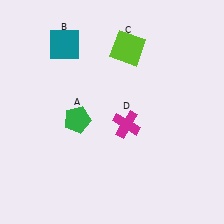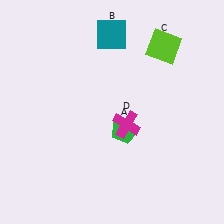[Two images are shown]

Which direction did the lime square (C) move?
The lime square (C) moved right.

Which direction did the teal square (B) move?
The teal square (B) moved right.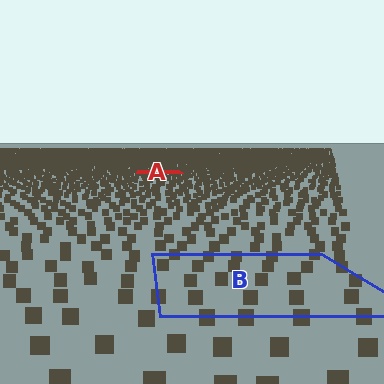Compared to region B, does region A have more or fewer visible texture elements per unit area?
Region A has more texture elements per unit area — they are packed more densely because it is farther away.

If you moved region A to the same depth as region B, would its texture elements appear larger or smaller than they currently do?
They would appear larger. At a closer depth, the same texture elements are projected at a bigger on-screen size.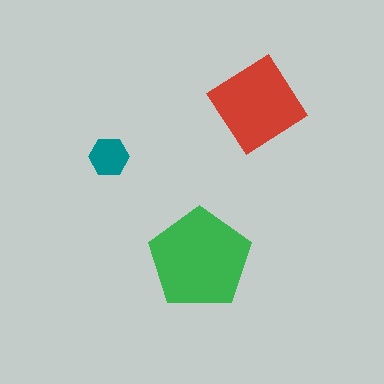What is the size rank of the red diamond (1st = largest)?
2nd.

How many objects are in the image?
There are 3 objects in the image.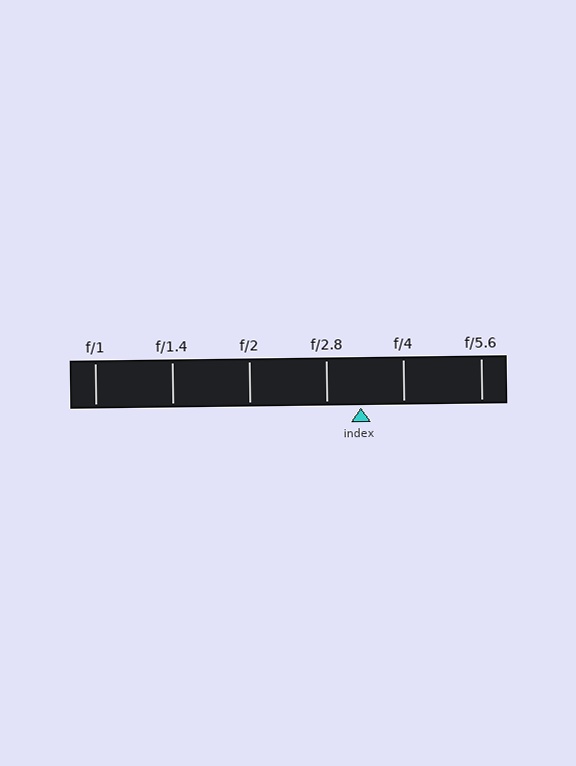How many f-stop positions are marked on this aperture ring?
There are 6 f-stop positions marked.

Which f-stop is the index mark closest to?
The index mark is closest to f/2.8.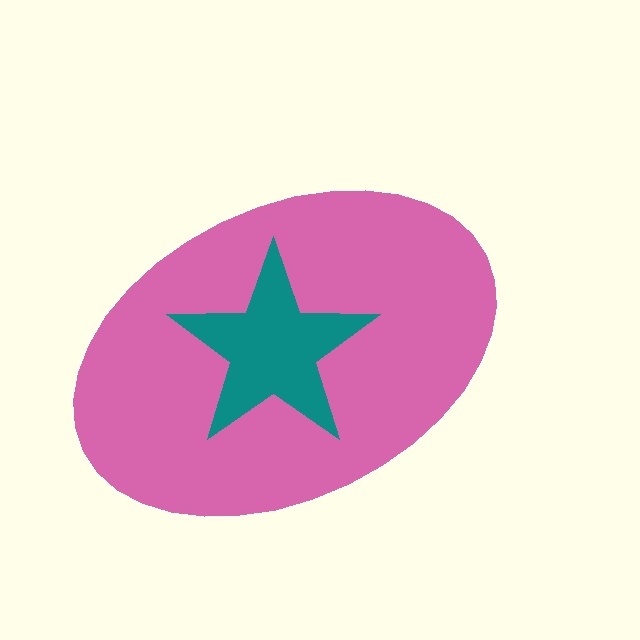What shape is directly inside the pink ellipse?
The teal star.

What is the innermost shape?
The teal star.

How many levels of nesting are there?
2.